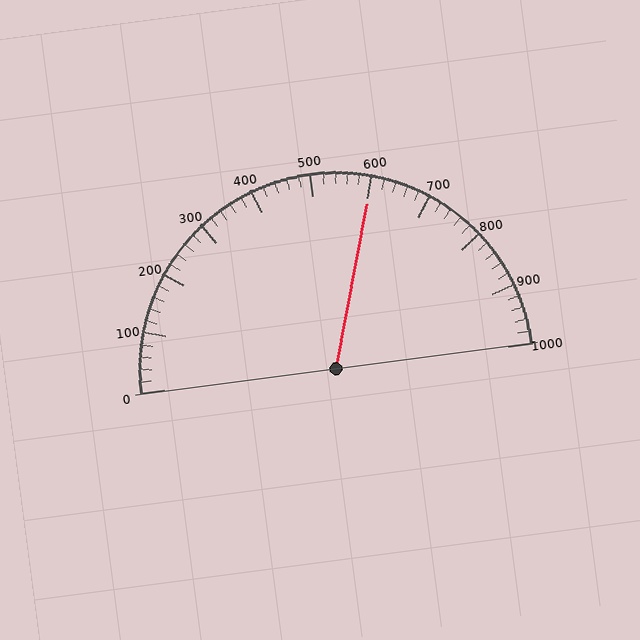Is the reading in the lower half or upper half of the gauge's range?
The reading is in the upper half of the range (0 to 1000).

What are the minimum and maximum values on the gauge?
The gauge ranges from 0 to 1000.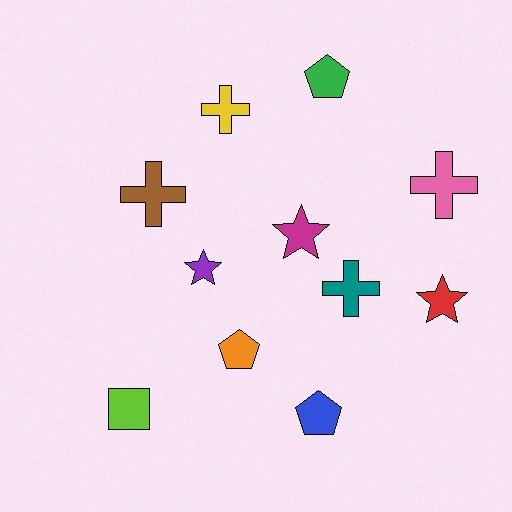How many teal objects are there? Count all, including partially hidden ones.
There is 1 teal object.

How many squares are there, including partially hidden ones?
There is 1 square.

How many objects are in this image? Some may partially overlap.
There are 11 objects.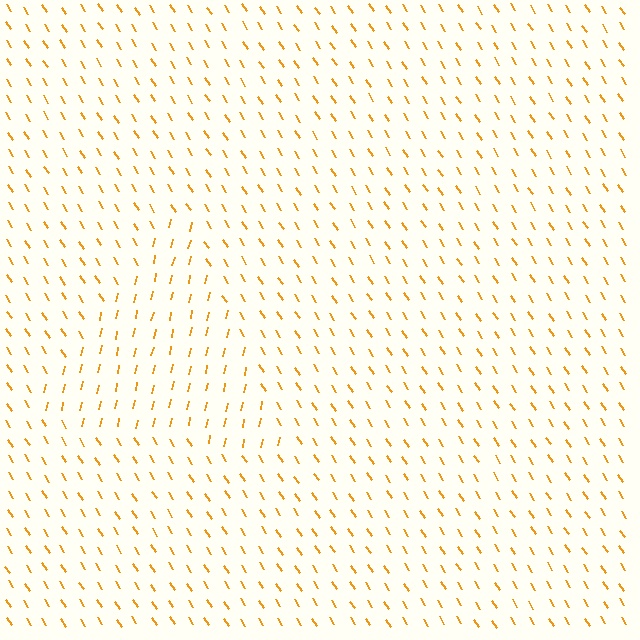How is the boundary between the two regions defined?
The boundary is defined purely by a change in line orientation (approximately 45 degrees difference). All lines are the same color and thickness.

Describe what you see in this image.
The image is filled with small orange line segments. A triangle region in the image has lines oriented differently from the surrounding lines, creating a visible texture boundary.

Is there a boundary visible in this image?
Yes, there is a texture boundary formed by a change in line orientation.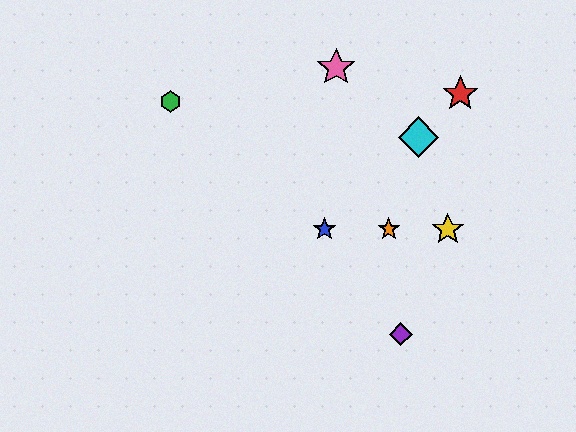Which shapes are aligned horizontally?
The blue star, the yellow star, the orange star are aligned horizontally.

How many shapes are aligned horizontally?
3 shapes (the blue star, the yellow star, the orange star) are aligned horizontally.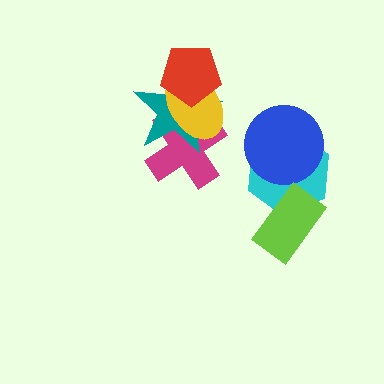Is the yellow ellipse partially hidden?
Yes, it is partially covered by another shape.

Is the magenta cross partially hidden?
Yes, it is partially covered by another shape.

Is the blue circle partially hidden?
No, no other shape covers it.